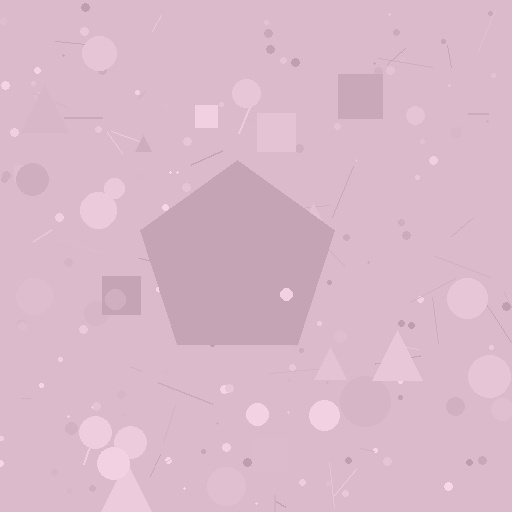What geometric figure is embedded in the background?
A pentagon is embedded in the background.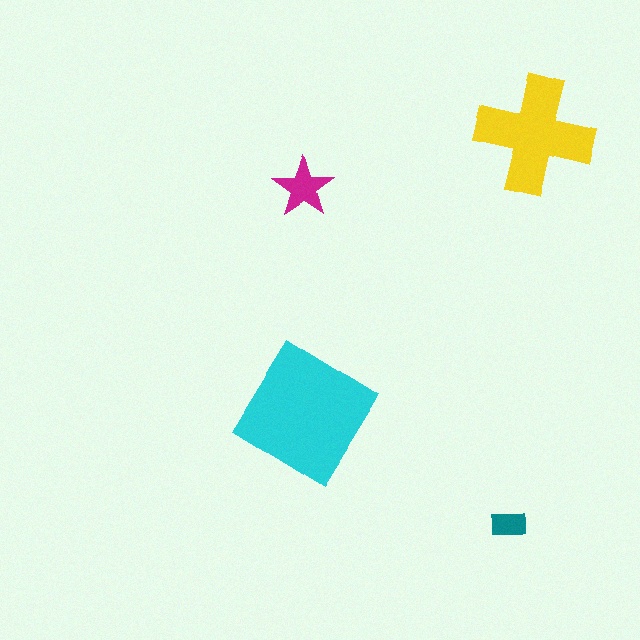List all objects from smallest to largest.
The teal rectangle, the magenta star, the yellow cross, the cyan diamond.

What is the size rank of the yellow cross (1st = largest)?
2nd.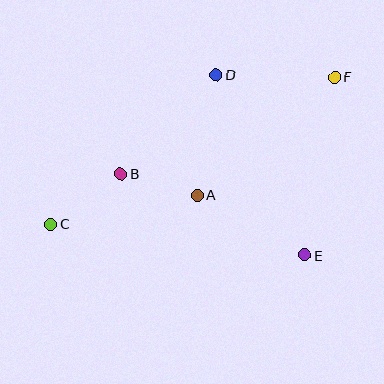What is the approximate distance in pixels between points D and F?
The distance between D and F is approximately 119 pixels.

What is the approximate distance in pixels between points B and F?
The distance between B and F is approximately 234 pixels.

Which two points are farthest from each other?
Points C and F are farthest from each other.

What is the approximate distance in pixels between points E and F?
The distance between E and F is approximately 181 pixels.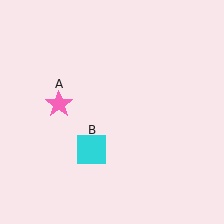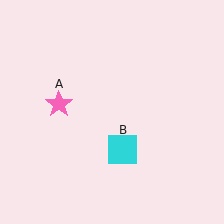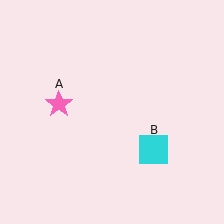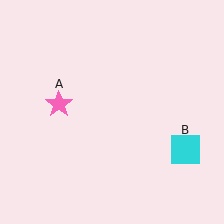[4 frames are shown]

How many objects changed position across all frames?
1 object changed position: cyan square (object B).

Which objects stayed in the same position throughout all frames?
Pink star (object A) remained stationary.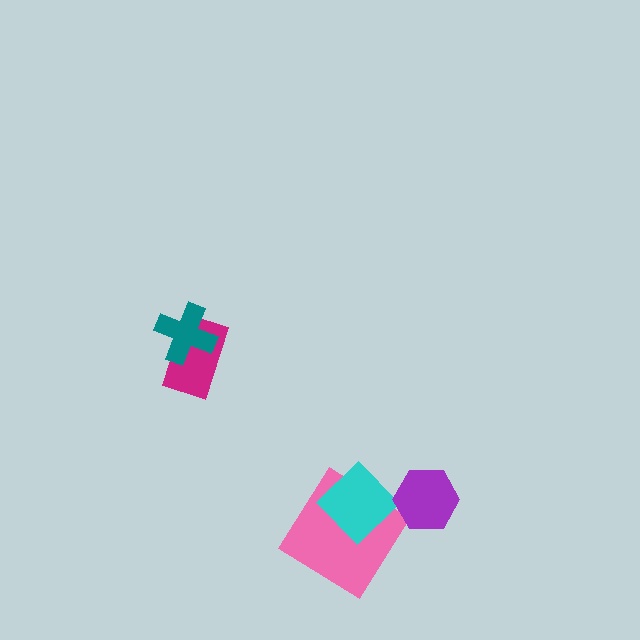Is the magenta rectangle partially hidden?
Yes, it is partially covered by another shape.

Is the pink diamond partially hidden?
Yes, it is partially covered by another shape.